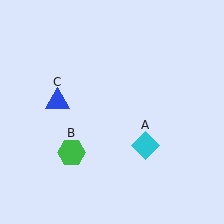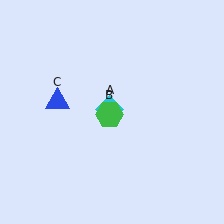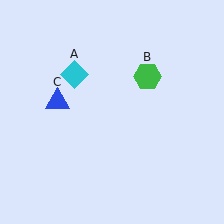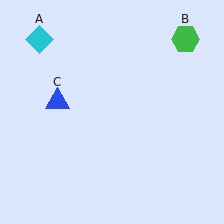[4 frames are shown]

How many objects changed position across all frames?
2 objects changed position: cyan diamond (object A), green hexagon (object B).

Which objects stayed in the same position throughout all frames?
Blue triangle (object C) remained stationary.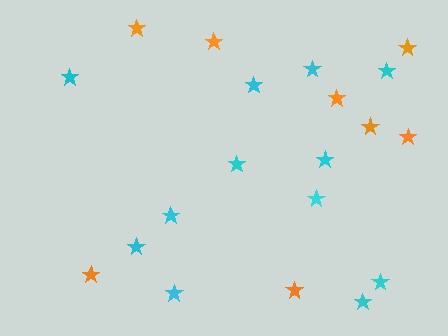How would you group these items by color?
There are 2 groups: one group of orange stars (8) and one group of cyan stars (12).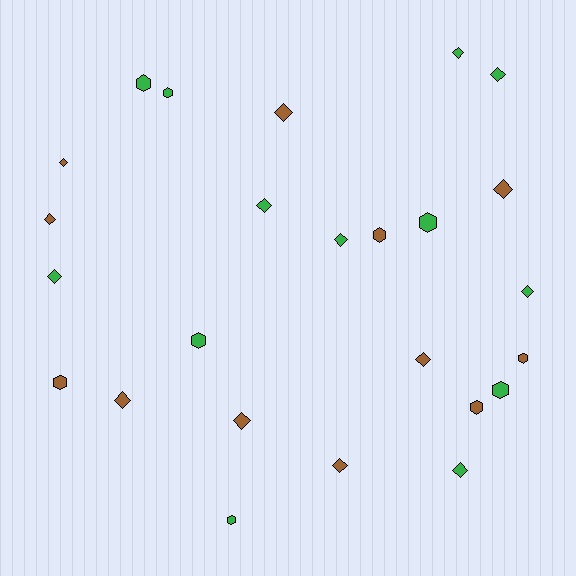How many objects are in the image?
There are 25 objects.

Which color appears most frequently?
Green, with 13 objects.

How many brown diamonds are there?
There are 8 brown diamonds.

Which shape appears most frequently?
Diamond, with 15 objects.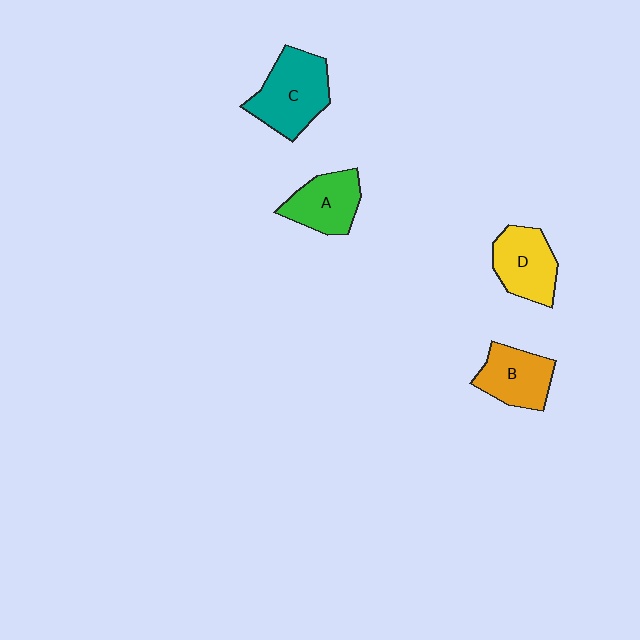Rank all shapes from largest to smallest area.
From largest to smallest: C (teal), D (yellow), B (orange), A (green).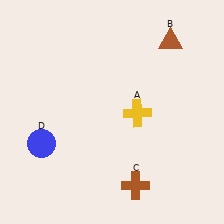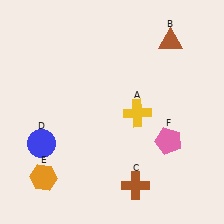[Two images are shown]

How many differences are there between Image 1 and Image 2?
There are 2 differences between the two images.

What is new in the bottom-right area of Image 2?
A pink pentagon (F) was added in the bottom-right area of Image 2.